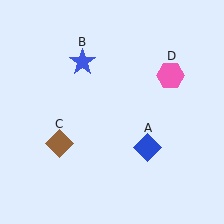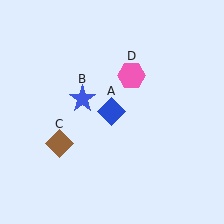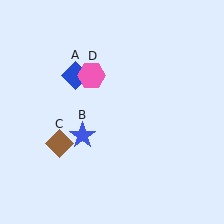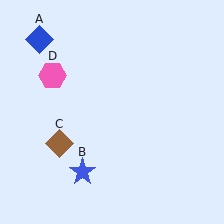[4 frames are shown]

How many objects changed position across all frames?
3 objects changed position: blue diamond (object A), blue star (object B), pink hexagon (object D).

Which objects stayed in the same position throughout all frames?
Brown diamond (object C) remained stationary.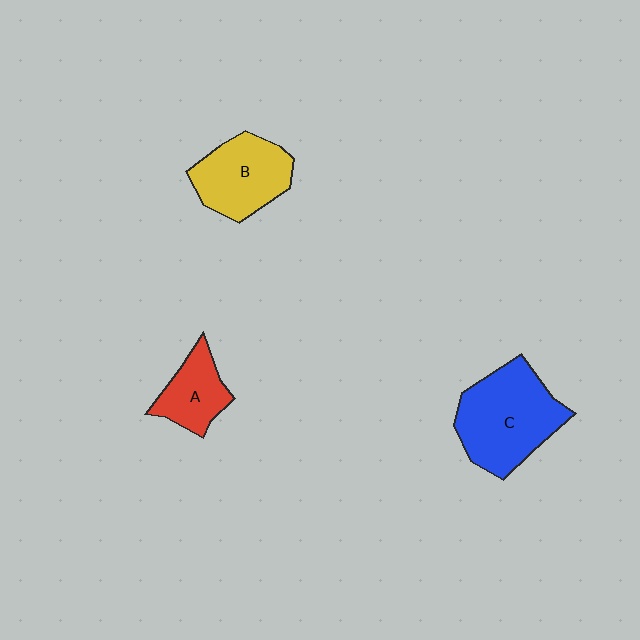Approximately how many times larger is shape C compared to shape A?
Approximately 2.0 times.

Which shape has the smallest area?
Shape A (red).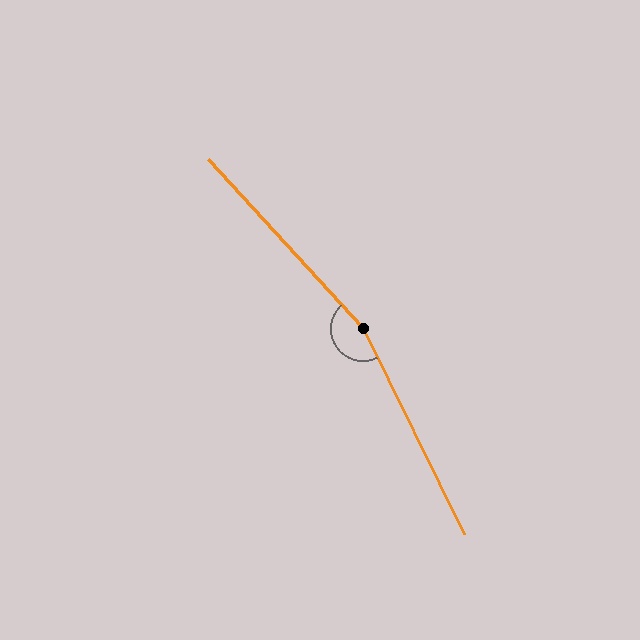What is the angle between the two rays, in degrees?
Approximately 164 degrees.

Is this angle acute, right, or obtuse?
It is obtuse.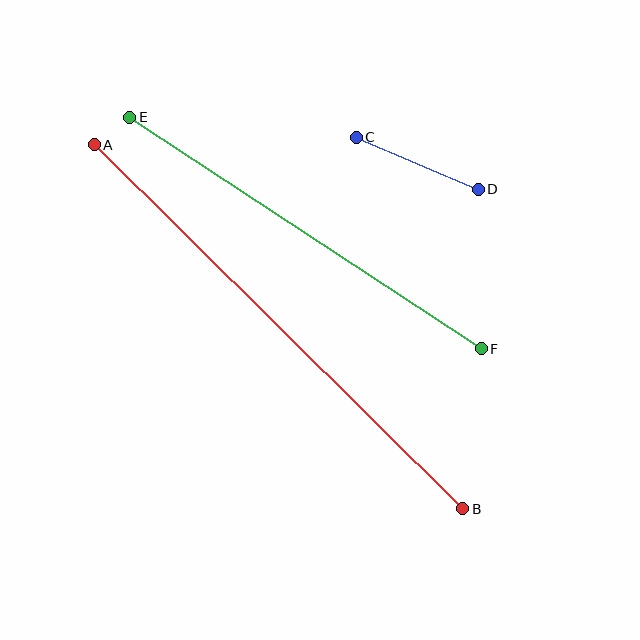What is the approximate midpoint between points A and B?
The midpoint is at approximately (278, 327) pixels.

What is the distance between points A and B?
The distance is approximately 518 pixels.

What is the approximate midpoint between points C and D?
The midpoint is at approximately (417, 163) pixels.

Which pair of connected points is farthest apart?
Points A and B are farthest apart.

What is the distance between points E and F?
The distance is approximately 421 pixels.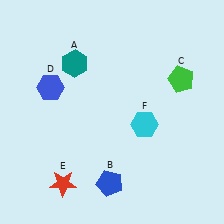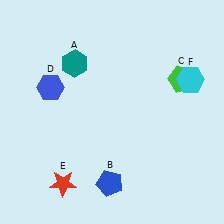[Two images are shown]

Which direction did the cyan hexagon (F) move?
The cyan hexagon (F) moved right.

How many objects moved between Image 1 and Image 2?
1 object moved between the two images.